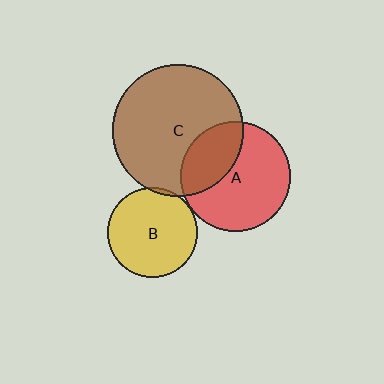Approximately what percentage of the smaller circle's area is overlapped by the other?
Approximately 5%.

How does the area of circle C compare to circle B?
Approximately 2.1 times.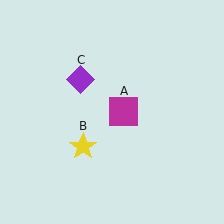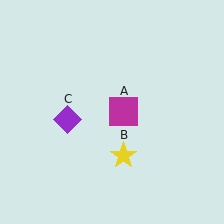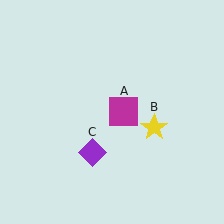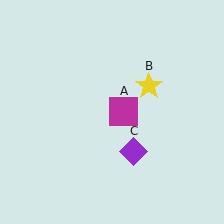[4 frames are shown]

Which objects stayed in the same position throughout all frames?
Magenta square (object A) remained stationary.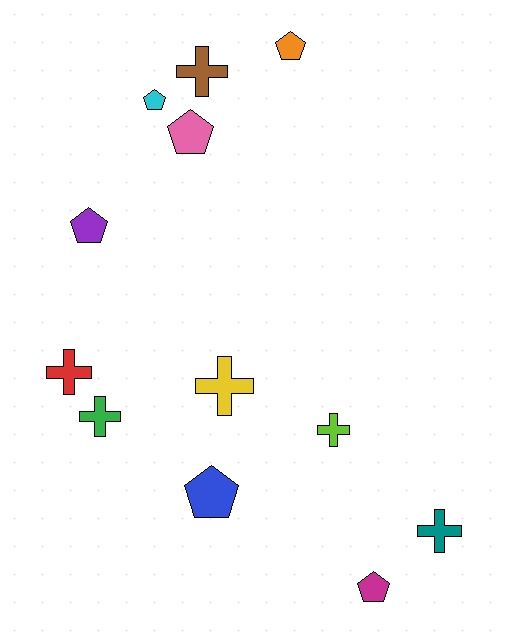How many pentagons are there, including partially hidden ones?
There are 6 pentagons.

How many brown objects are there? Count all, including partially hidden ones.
There is 1 brown object.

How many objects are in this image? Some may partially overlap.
There are 12 objects.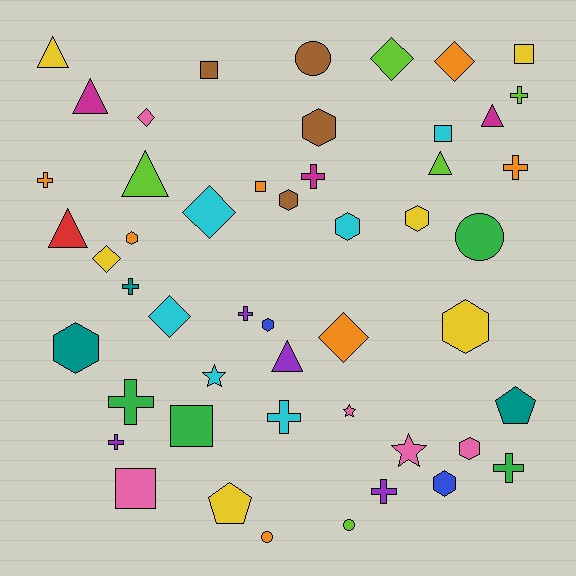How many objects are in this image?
There are 50 objects.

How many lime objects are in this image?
There are 5 lime objects.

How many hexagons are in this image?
There are 10 hexagons.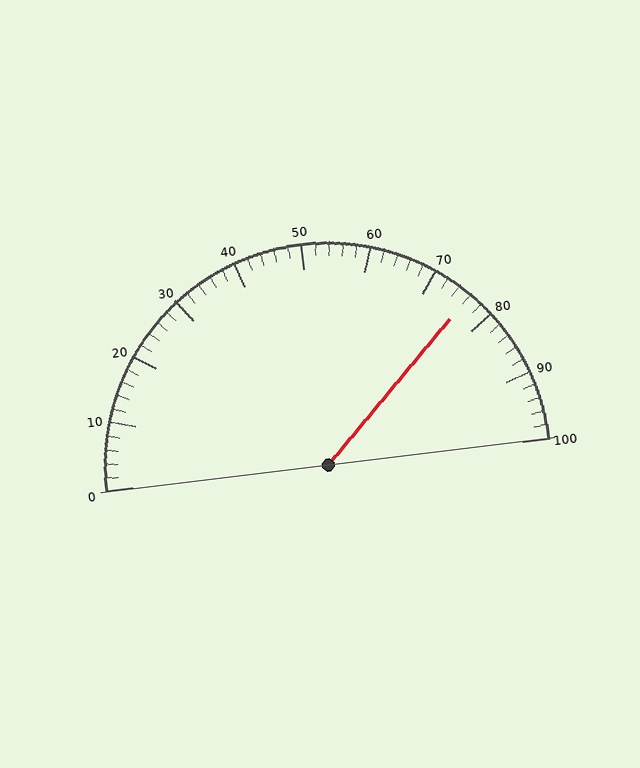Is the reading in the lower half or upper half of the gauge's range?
The reading is in the upper half of the range (0 to 100).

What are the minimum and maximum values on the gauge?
The gauge ranges from 0 to 100.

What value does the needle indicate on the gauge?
The needle indicates approximately 76.